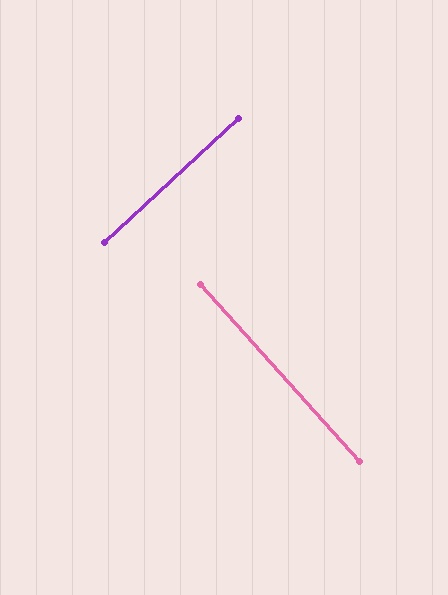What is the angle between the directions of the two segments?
Approximately 89 degrees.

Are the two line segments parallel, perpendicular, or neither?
Perpendicular — they meet at approximately 89°.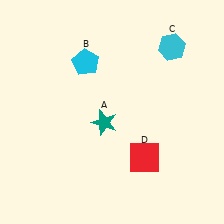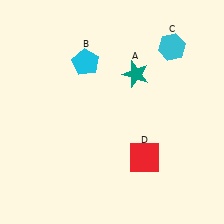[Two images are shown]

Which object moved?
The teal star (A) moved up.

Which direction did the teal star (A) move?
The teal star (A) moved up.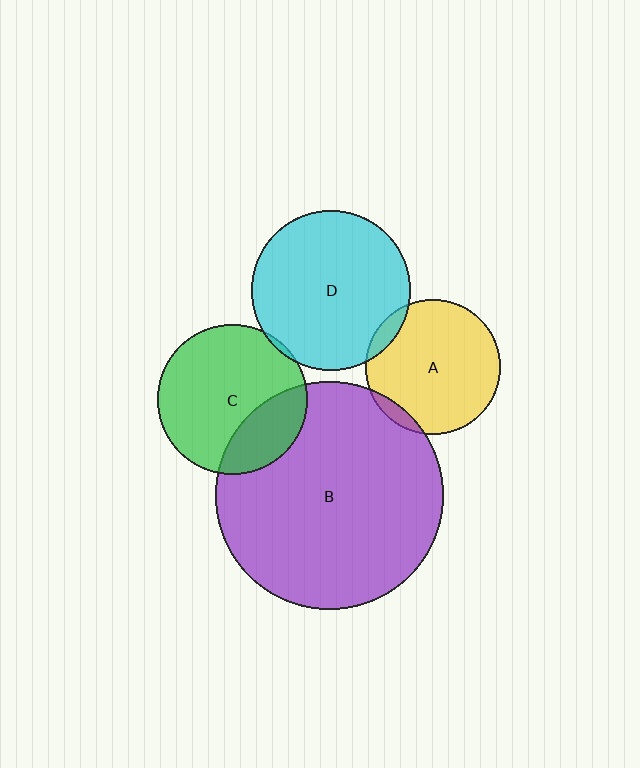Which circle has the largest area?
Circle B (purple).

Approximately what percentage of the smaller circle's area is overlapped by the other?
Approximately 25%.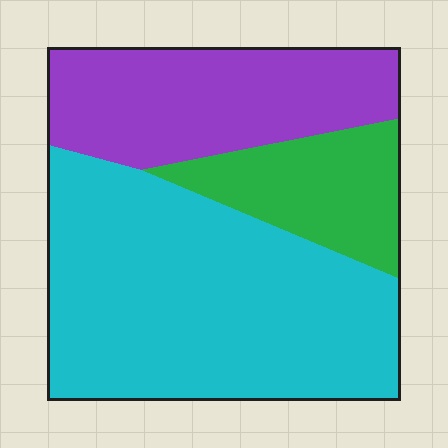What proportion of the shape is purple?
Purple covers roughly 30% of the shape.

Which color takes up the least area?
Green, at roughly 15%.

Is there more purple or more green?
Purple.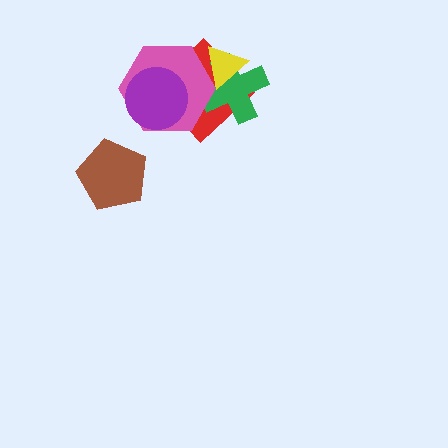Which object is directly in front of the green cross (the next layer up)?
The pink hexagon is directly in front of the green cross.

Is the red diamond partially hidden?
Yes, it is partially covered by another shape.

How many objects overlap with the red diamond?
4 objects overlap with the red diamond.